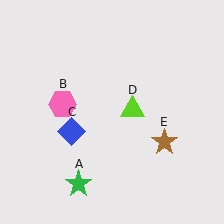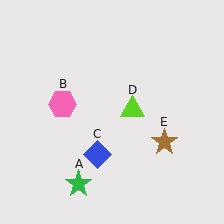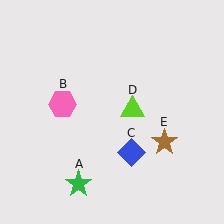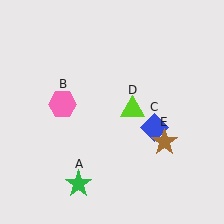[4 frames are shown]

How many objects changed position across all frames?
1 object changed position: blue diamond (object C).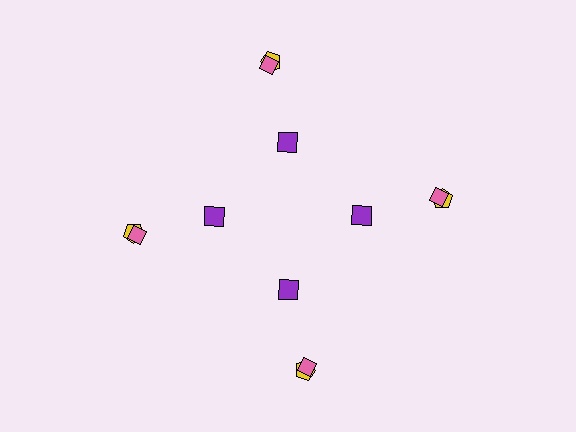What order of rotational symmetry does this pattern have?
This pattern has 4-fold rotational symmetry.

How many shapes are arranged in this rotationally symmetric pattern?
There are 12 shapes, arranged in 4 groups of 3.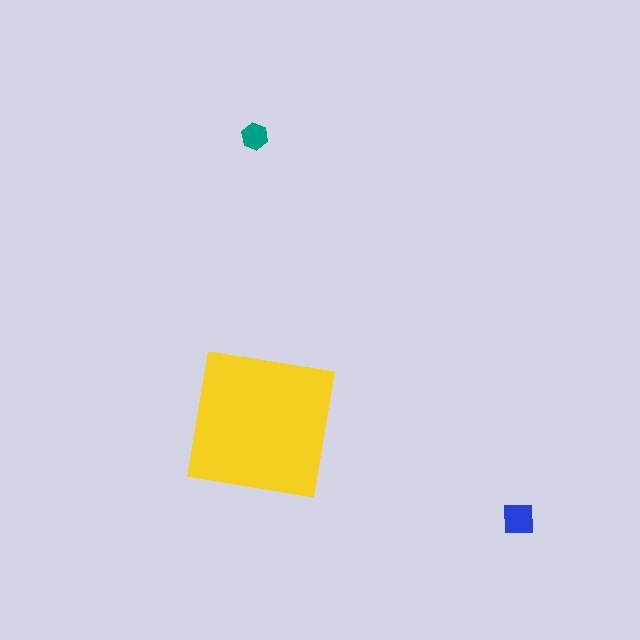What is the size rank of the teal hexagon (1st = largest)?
3rd.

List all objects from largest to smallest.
The yellow square, the blue square, the teal hexagon.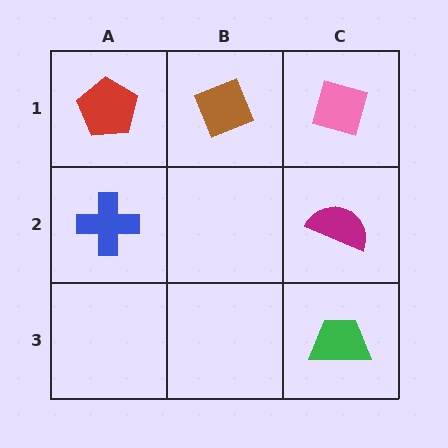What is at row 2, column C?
A magenta semicircle.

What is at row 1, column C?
A pink diamond.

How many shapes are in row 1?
3 shapes.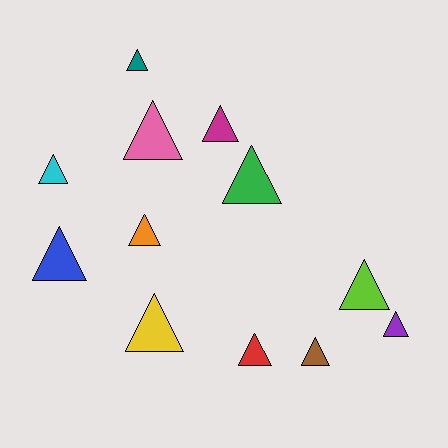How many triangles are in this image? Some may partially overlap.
There are 12 triangles.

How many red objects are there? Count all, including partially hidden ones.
There is 1 red object.